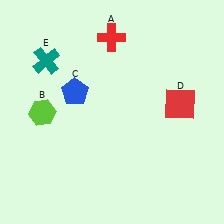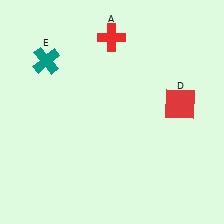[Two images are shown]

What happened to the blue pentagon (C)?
The blue pentagon (C) was removed in Image 2. It was in the top-left area of Image 1.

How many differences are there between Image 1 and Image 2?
There are 2 differences between the two images.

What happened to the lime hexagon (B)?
The lime hexagon (B) was removed in Image 2. It was in the bottom-left area of Image 1.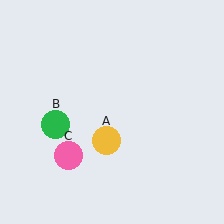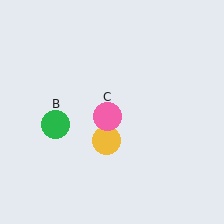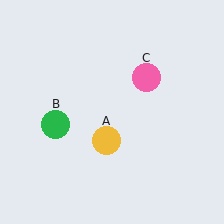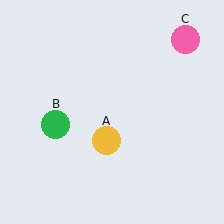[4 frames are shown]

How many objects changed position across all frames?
1 object changed position: pink circle (object C).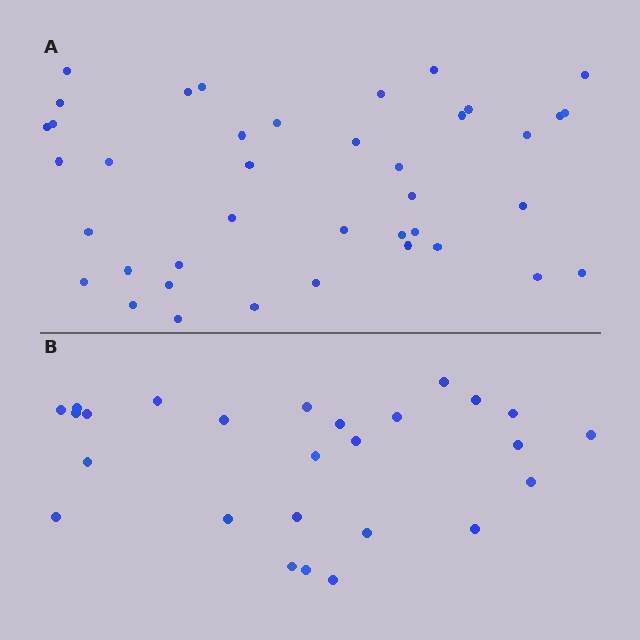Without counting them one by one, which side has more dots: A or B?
Region A (the top region) has more dots.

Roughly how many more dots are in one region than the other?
Region A has approximately 15 more dots than region B.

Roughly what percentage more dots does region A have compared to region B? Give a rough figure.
About 55% more.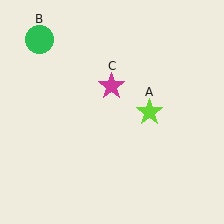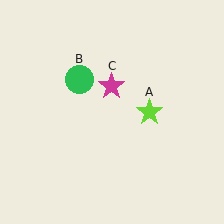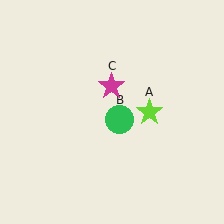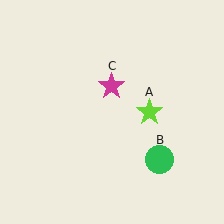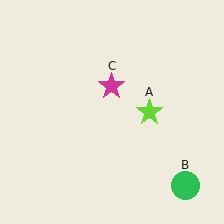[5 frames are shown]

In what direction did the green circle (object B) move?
The green circle (object B) moved down and to the right.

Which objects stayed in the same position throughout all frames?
Lime star (object A) and magenta star (object C) remained stationary.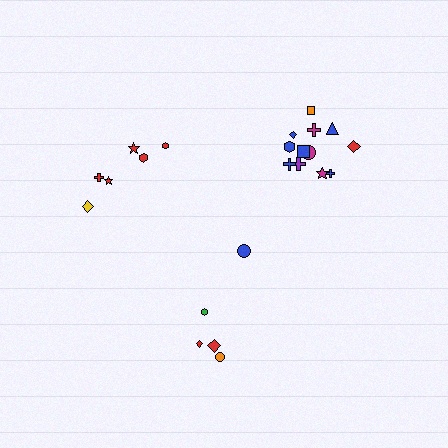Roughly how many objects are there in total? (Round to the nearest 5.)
Roughly 25 objects in total.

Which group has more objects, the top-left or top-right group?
The top-right group.